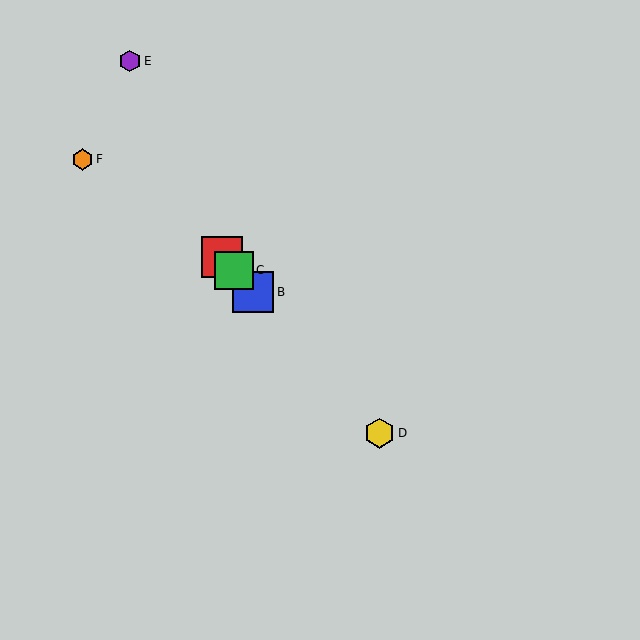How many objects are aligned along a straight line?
4 objects (A, B, C, D) are aligned along a straight line.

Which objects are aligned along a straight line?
Objects A, B, C, D are aligned along a straight line.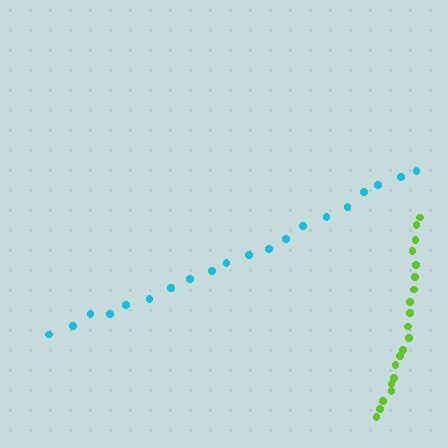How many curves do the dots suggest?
There are 2 distinct paths.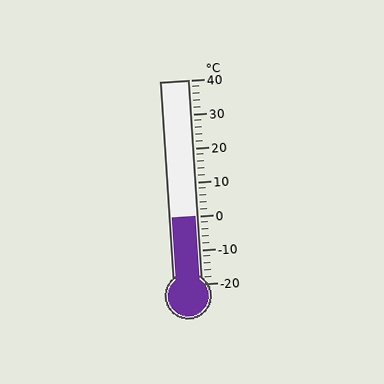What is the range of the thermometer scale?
The thermometer scale ranges from -20°C to 40°C.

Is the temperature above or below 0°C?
The temperature is at 0°C.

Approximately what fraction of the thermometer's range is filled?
The thermometer is filled to approximately 35% of its range.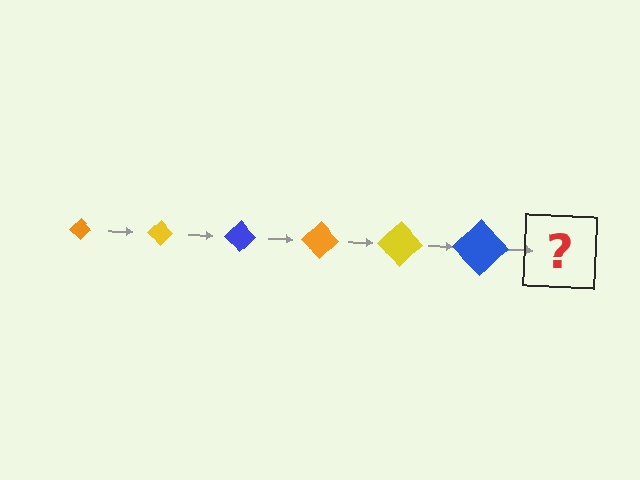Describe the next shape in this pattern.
It should be an orange diamond, larger than the previous one.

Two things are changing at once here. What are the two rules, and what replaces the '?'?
The two rules are that the diamond grows larger each step and the color cycles through orange, yellow, and blue. The '?' should be an orange diamond, larger than the previous one.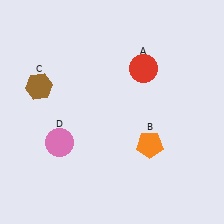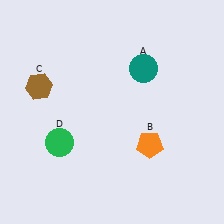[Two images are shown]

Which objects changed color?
A changed from red to teal. D changed from pink to green.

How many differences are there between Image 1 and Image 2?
There are 2 differences between the two images.